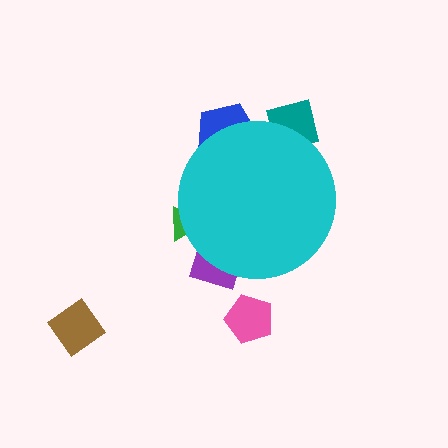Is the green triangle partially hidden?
Yes, the green triangle is partially hidden behind the cyan circle.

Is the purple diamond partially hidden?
Yes, the purple diamond is partially hidden behind the cyan circle.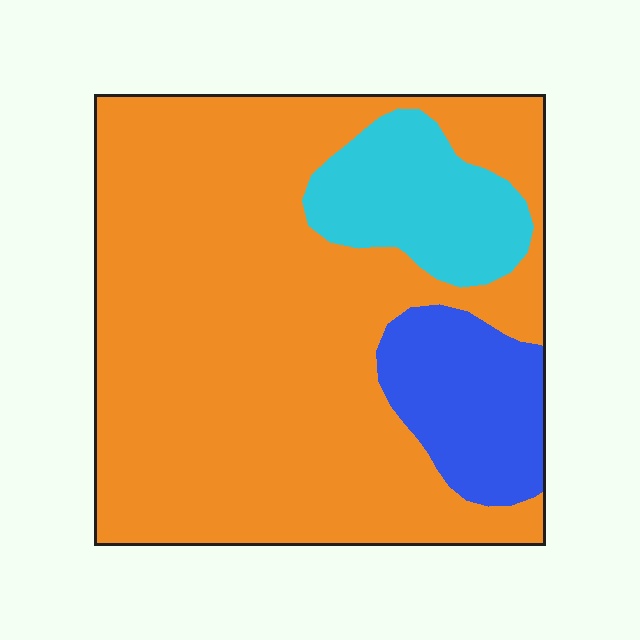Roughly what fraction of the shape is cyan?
Cyan covers around 15% of the shape.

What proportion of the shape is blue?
Blue takes up less than a quarter of the shape.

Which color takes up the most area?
Orange, at roughly 75%.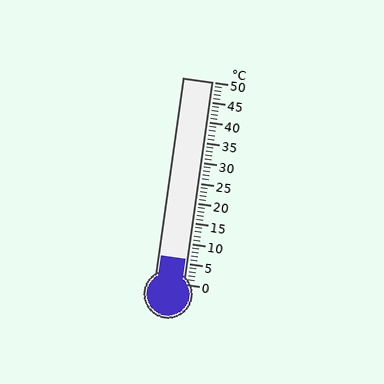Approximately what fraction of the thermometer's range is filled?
The thermometer is filled to approximately 10% of its range.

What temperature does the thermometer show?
The thermometer shows approximately 6°C.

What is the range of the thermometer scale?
The thermometer scale ranges from 0°C to 50°C.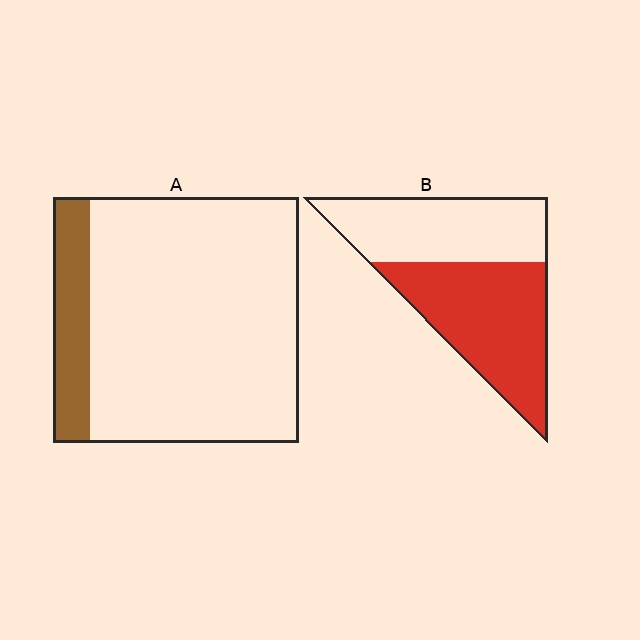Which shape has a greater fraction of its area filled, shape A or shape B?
Shape B.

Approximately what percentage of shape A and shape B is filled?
A is approximately 15% and B is approximately 55%.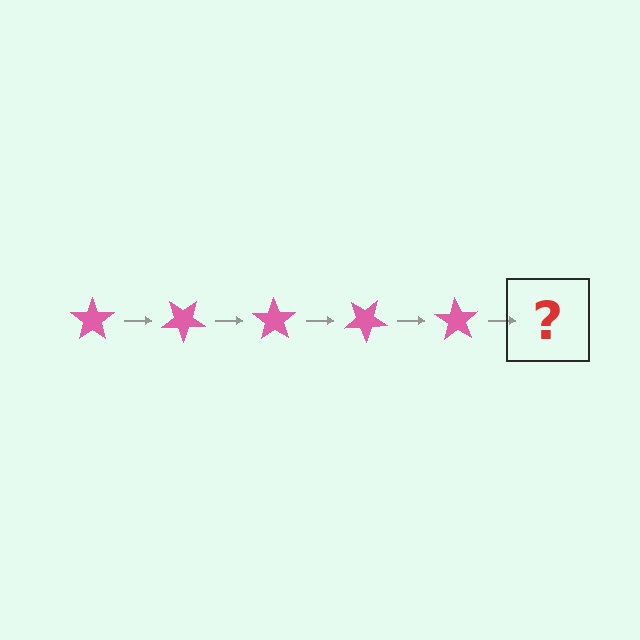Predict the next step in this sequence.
The next step is a pink star rotated 175 degrees.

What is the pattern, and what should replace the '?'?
The pattern is that the star rotates 35 degrees each step. The '?' should be a pink star rotated 175 degrees.